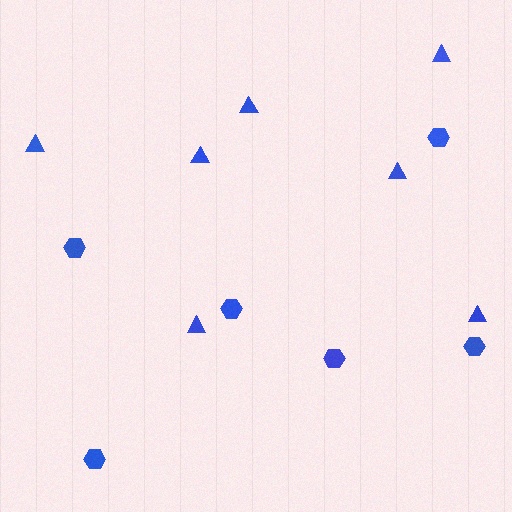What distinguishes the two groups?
There are 2 groups: one group of triangles (7) and one group of hexagons (6).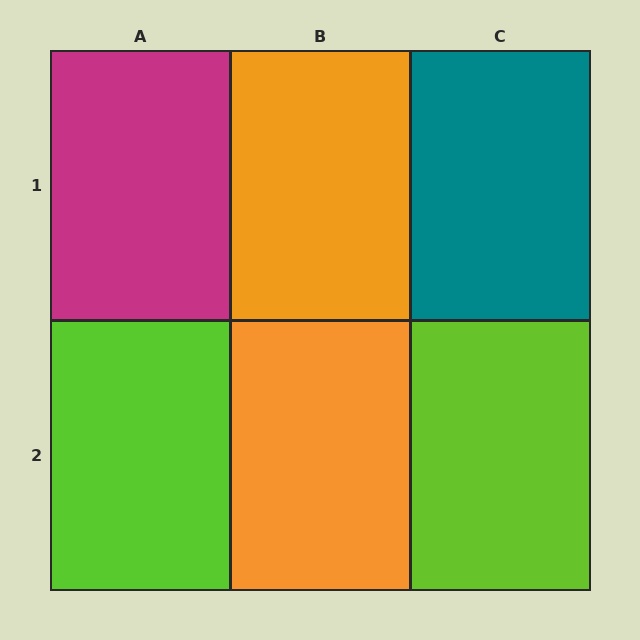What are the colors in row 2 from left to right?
Lime, orange, lime.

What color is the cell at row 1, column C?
Teal.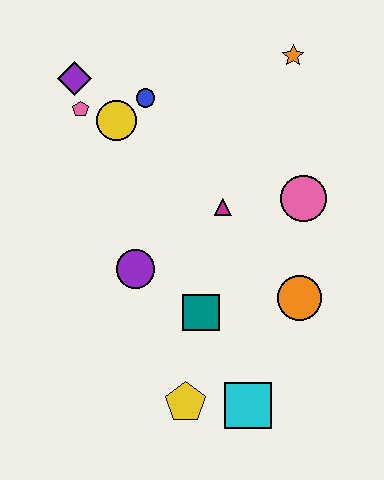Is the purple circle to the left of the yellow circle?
No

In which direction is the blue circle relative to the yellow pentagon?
The blue circle is above the yellow pentagon.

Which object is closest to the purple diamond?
The pink pentagon is closest to the purple diamond.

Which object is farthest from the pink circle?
The purple diamond is farthest from the pink circle.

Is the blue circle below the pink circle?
No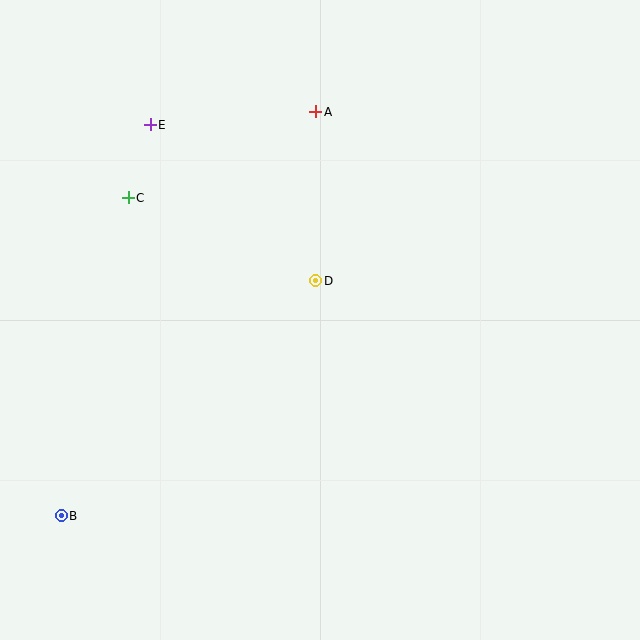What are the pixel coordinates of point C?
Point C is at (128, 198).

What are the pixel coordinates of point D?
Point D is at (316, 281).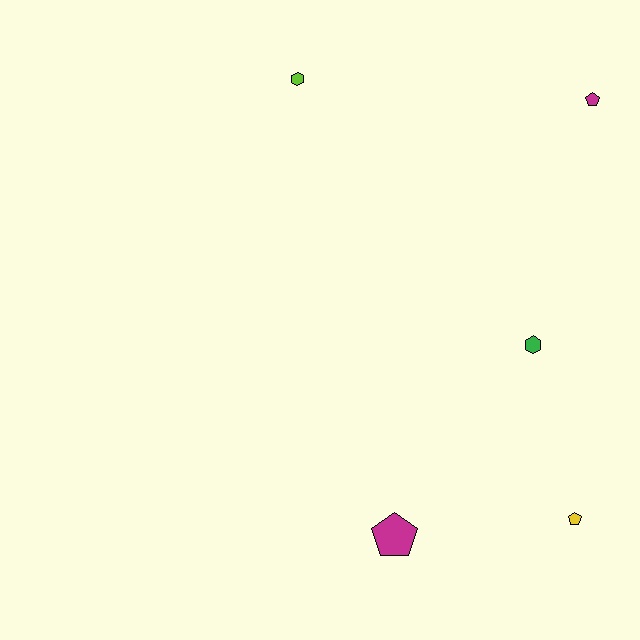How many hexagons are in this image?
There are 2 hexagons.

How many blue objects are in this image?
There are no blue objects.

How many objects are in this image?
There are 5 objects.